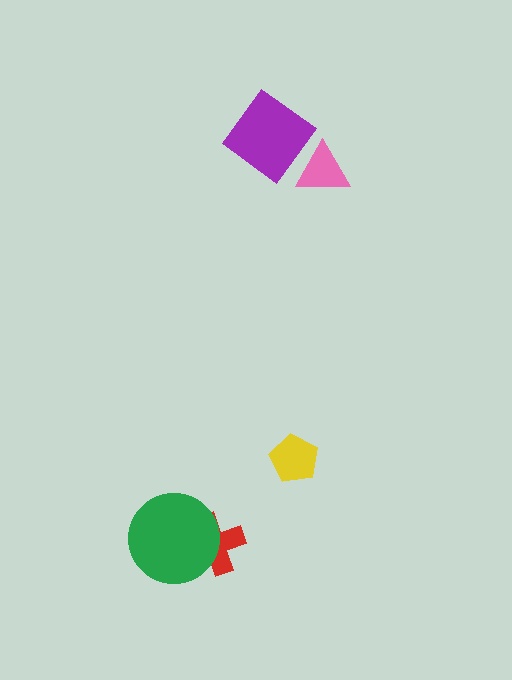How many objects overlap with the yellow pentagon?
0 objects overlap with the yellow pentagon.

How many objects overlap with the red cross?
1 object overlaps with the red cross.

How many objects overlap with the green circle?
1 object overlaps with the green circle.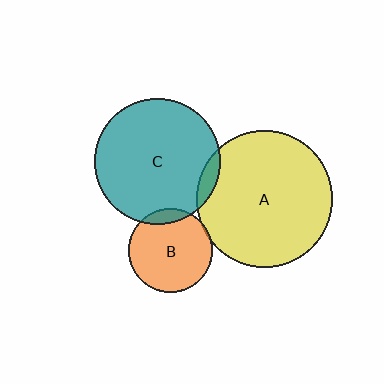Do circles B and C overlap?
Yes.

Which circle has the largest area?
Circle A (yellow).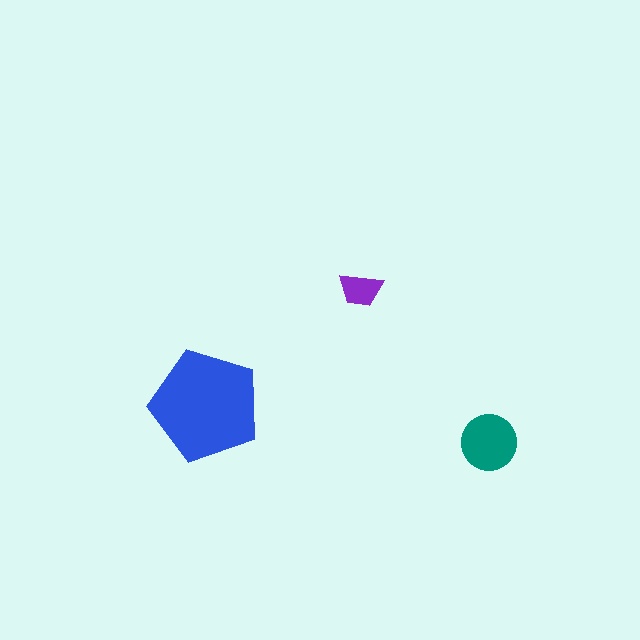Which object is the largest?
The blue pentagon.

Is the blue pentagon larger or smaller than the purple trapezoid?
Larger.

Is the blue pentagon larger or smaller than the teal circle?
Larger.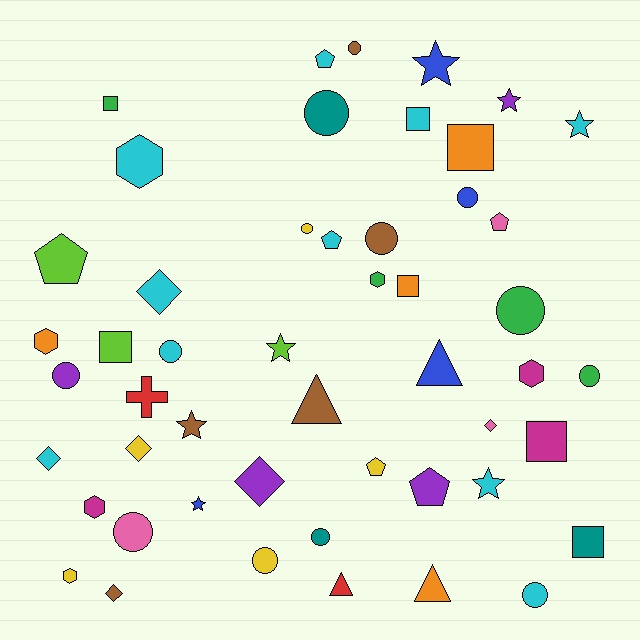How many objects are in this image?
There are 50 objects.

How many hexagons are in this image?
There are 6 hexagons.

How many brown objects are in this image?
There are 5 brown objects.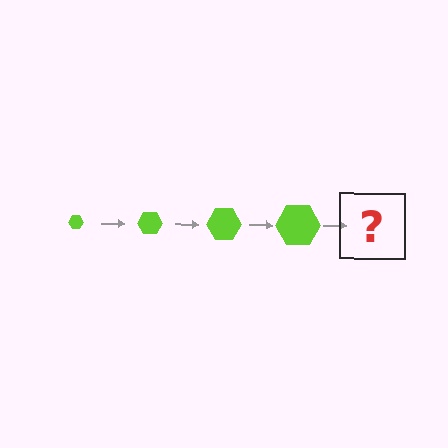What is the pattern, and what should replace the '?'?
The pattern is that the hexagon gets progressively larger each step. The '?' should be a lime hexagon, larger than the previous one.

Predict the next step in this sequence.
The next step is a lime hexagon, larger than the previous one.